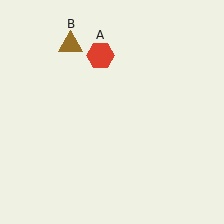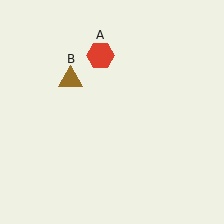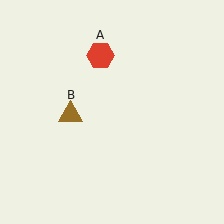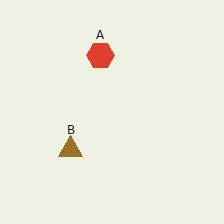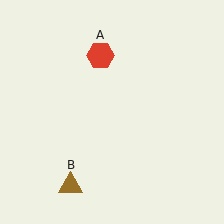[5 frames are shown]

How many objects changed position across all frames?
1 object changed position: brown triangle (object B).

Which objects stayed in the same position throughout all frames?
Red hexagon (object A) remained stationary.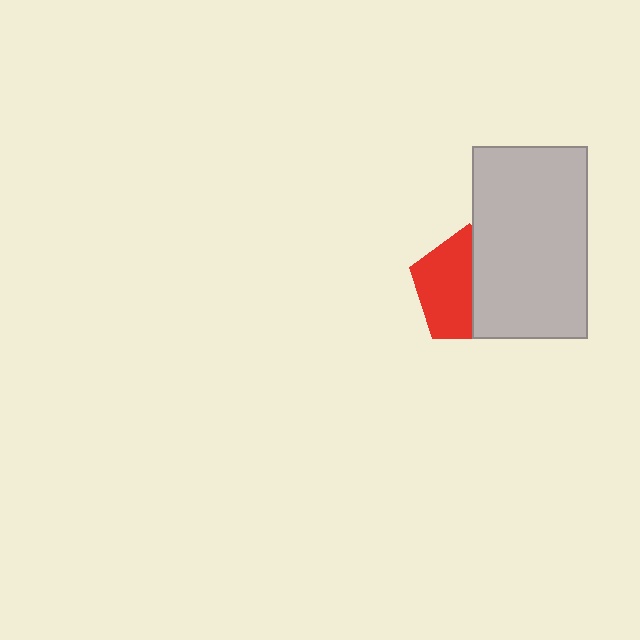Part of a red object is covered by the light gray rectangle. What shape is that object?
It is a pentagon.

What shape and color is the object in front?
The object in front is a light gray rectangle.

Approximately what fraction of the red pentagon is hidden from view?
Roughly 48% of the red pentagon is hidden behind the light gray rectangle.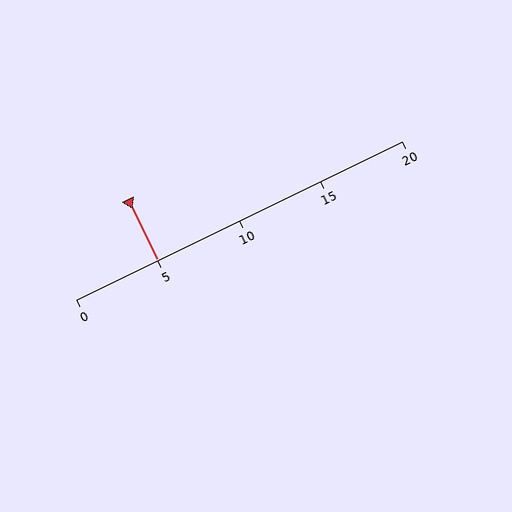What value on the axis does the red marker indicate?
The marker indicates approximately 5.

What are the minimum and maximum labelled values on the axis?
The axis runs from 0 to 20.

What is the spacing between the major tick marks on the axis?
The major ticks are spaced 5 apart.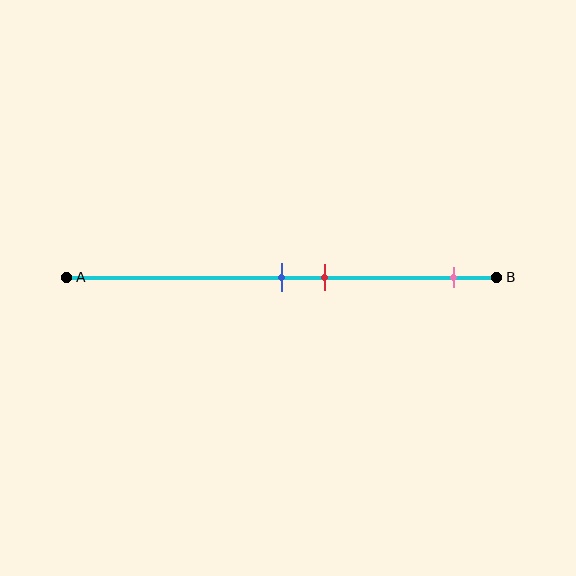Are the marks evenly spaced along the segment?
No, the marks are not evenly spaced.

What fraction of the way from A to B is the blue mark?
The blue mark is approximately 50% (0.5) of the way from A to B.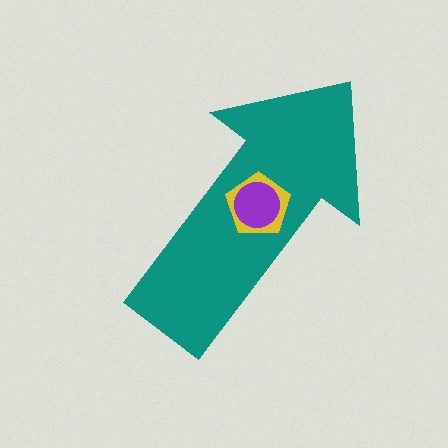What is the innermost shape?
The purple circle.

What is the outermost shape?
The teal arrow.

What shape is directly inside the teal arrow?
The yellow pentagon.